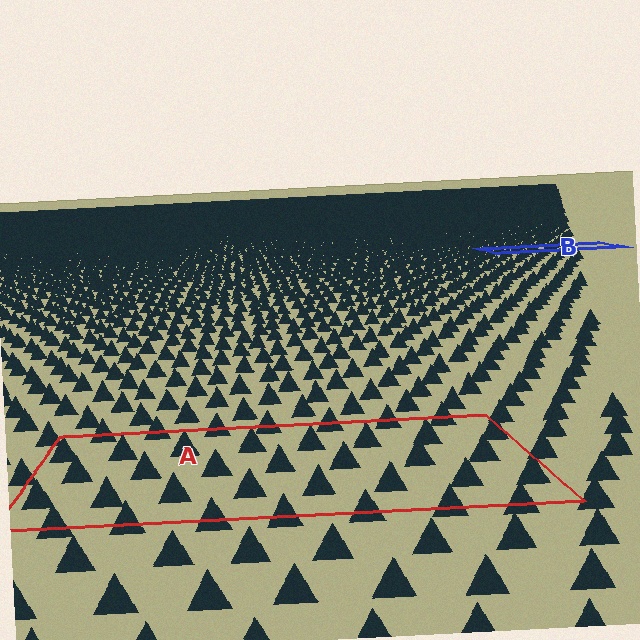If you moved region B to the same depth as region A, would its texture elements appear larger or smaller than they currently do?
They would appear larger. At a closer depth, the same texture elements are projected at a bigger on-screen size.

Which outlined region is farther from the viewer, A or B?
Region B is farther from the viewer — the texture elements inside it appear smaller and more densely packed.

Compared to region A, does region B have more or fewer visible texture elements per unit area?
Region B has more texture elements per unit area — they are packed more densely because it is farther away.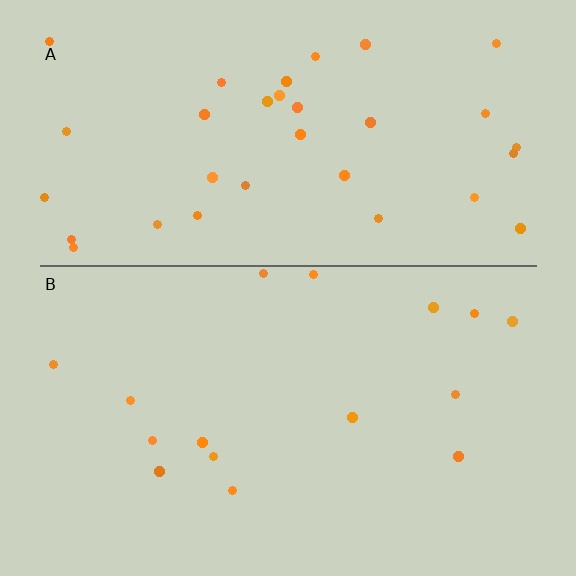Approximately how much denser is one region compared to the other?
Approximately 2.2× — region A over region B.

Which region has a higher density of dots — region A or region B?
A (the top).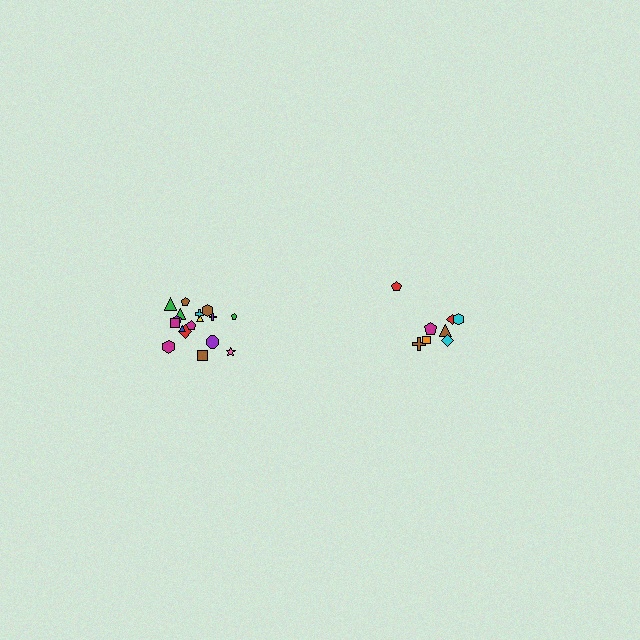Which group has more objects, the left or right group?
The left group.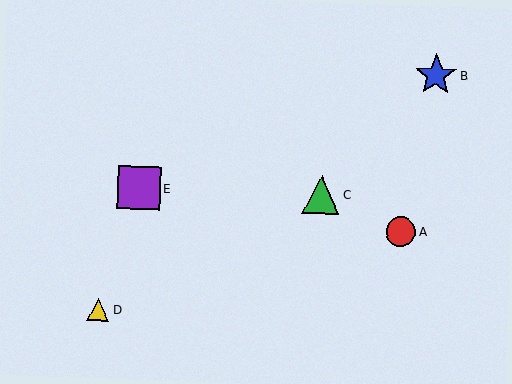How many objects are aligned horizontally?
2 objects (C, E) are aligned horizontally.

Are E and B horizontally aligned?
No, E is at y≈188 and B is at y≈75.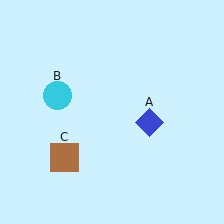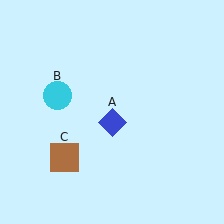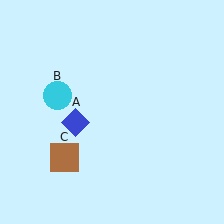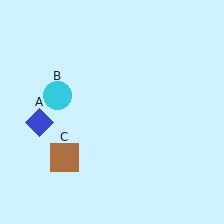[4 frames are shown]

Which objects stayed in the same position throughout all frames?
Cyan circle (object B) and brown square (object C) remained stationary.